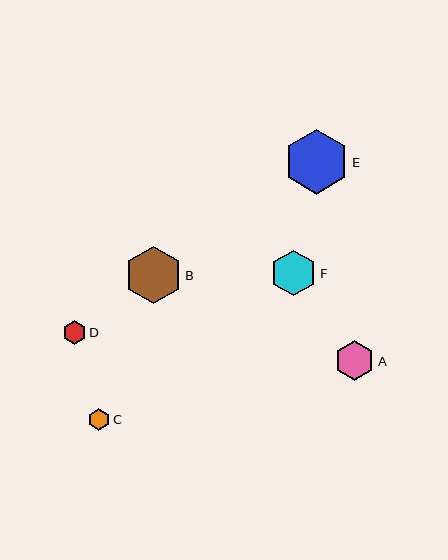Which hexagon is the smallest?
Hexagon C is the smallest with a size of approximately 21 pixels.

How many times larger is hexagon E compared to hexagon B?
Hexagon E is approximately 1.1 times the size of hexagon B.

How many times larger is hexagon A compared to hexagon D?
Hexagon A is approximately 1.7 times the size of hexagon D.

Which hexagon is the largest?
Hexagon E is the largest with a size of approximately 65 pixels.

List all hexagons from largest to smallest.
From largest to smallest: E, B, F, A, D, C.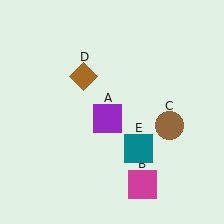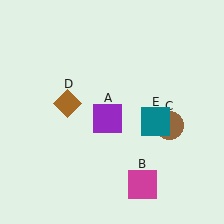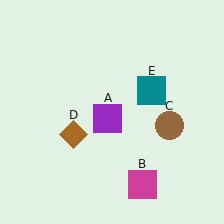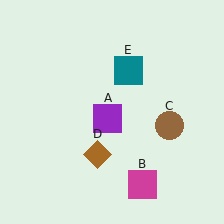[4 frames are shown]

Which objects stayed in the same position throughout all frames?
Purple square (object A) and magenta square (object B) and brown circle (object C) remained stationary.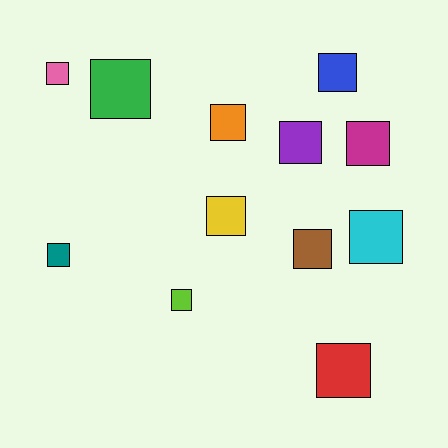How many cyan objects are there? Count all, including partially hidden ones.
There is 1 cyan object.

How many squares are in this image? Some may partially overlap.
There are 12 squares.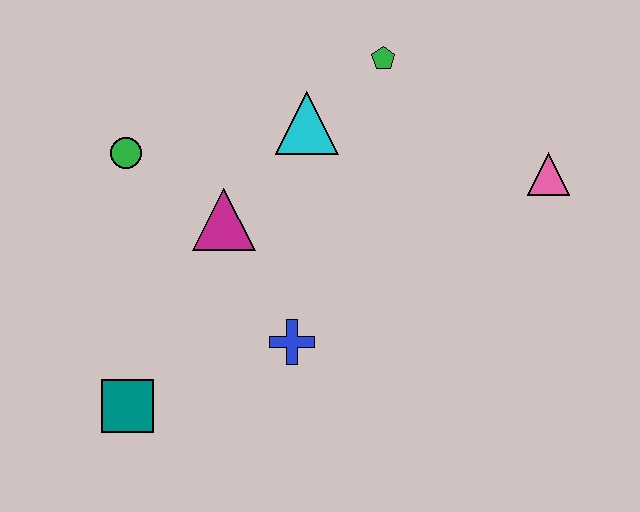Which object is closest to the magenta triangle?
The green circle is closest to the magenta triangle.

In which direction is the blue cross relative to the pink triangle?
The blue cross is to the left of the pink triangle.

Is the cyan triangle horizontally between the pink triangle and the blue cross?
Yes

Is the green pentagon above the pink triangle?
Yes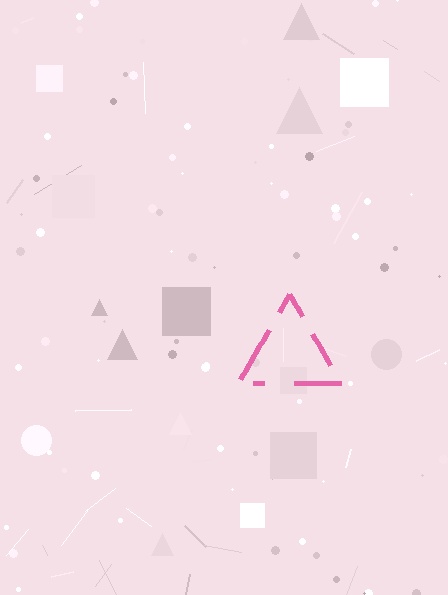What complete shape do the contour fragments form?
The contour fragments form a triangle.